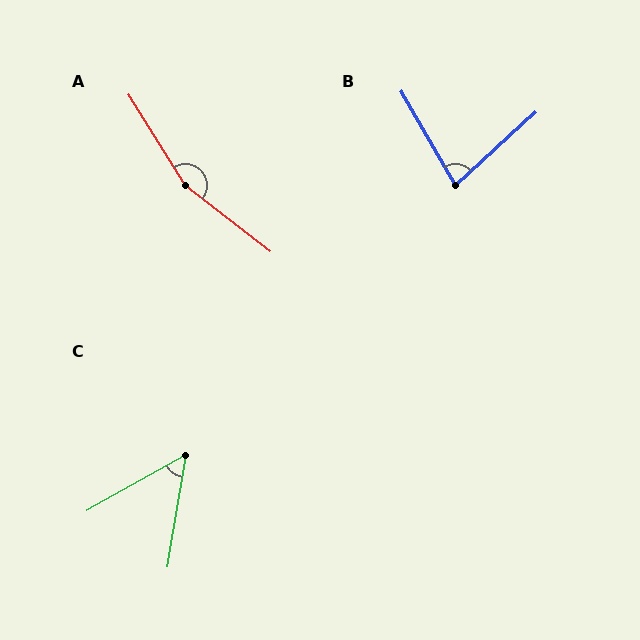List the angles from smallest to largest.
C (51°), B (77°), A (160°).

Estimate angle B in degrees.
Approximately 77 degrees.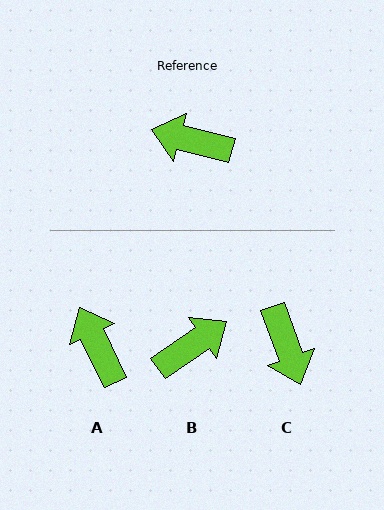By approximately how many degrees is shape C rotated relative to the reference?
Approximately 124 degrees counter-clockwise.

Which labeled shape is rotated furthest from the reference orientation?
B, about 131 degrees away.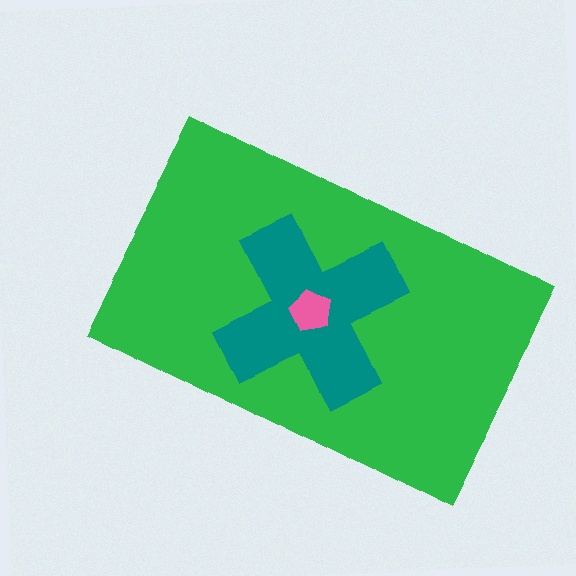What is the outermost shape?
The green rectangle.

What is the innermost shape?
The pink pentagon.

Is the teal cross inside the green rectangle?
Yes.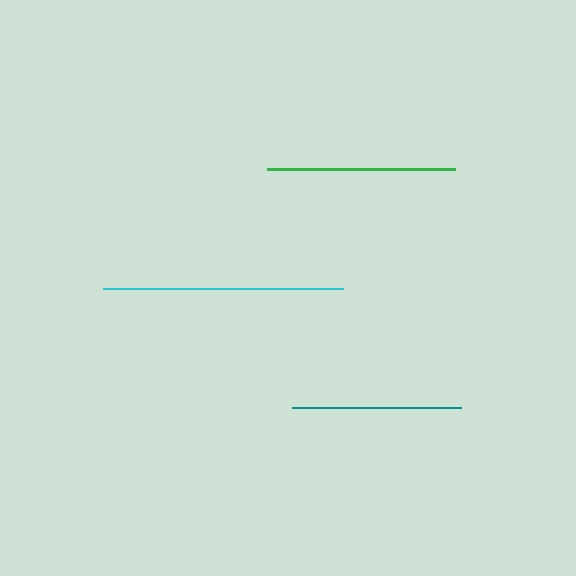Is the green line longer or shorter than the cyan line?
The cyan line is longer than the green line.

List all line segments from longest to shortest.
From longest to shortest: cyan, green, teal.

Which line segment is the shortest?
The teal line is the shortest at approximately 169 pixels.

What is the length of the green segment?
The green segment is approximately 188 pixels long.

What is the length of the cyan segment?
The cyan segment is approximately 241 pixels long.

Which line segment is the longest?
The cyan line is the longest at approximately 241 pixels.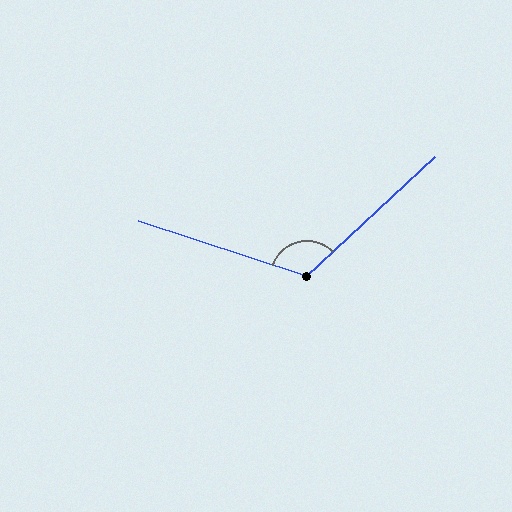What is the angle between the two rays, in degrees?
Approximately 119 degrees.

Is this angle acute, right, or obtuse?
It is obtuse.